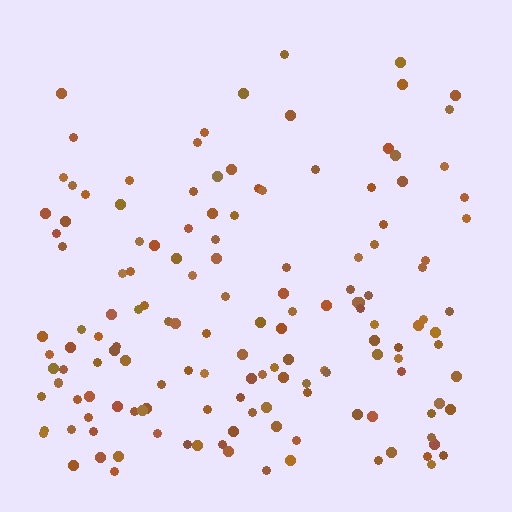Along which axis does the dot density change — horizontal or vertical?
Vertical.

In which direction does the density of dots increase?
From top to bottom, with the bottom side densest.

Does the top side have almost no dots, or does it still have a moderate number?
Still a moderate number, just noticeably fewer than the bottom.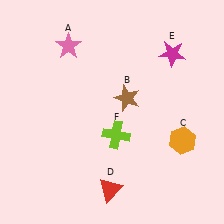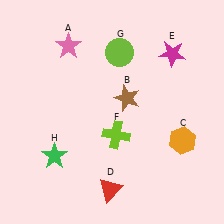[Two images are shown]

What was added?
A lime circle (G), a green star (H) were added in Image 2.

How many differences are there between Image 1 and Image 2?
There are 2 differences between the two images.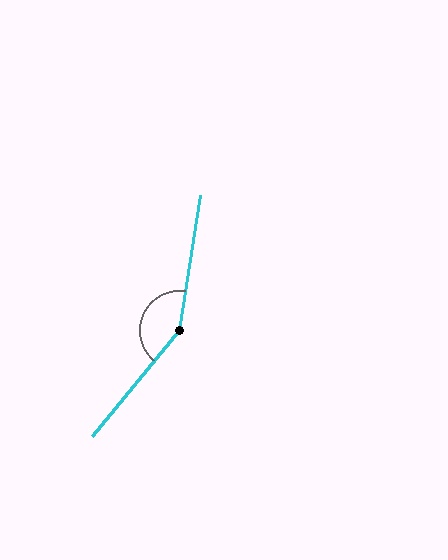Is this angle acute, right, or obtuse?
It is obtuse.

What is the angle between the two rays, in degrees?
Approximately 150 degrees.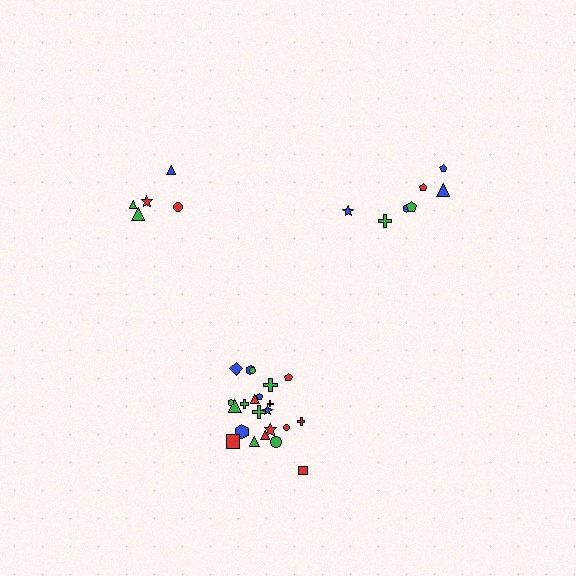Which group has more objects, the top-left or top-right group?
The top-right group.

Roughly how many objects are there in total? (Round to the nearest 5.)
Roughly 35 objects in total.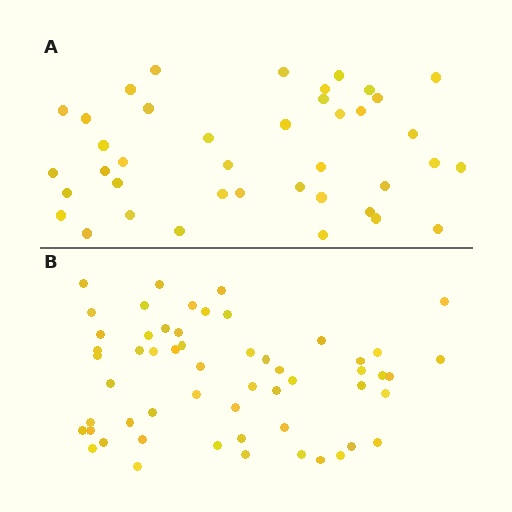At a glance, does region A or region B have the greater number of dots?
Region B (the bottom region) has more dots.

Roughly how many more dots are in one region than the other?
Region B has approximately 15 more dots than region A.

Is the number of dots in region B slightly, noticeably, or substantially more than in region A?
Region B has noticeably more, but not dramatically so. The ratio is roughly 1.4 to 1.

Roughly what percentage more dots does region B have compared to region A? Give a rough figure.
About 40% more.